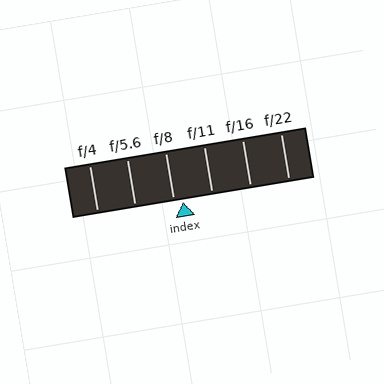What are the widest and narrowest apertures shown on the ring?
The widest aperture shown is f/4 and the narrowest is f/22.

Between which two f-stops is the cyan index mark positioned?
The index mark is between f/8 and f/11.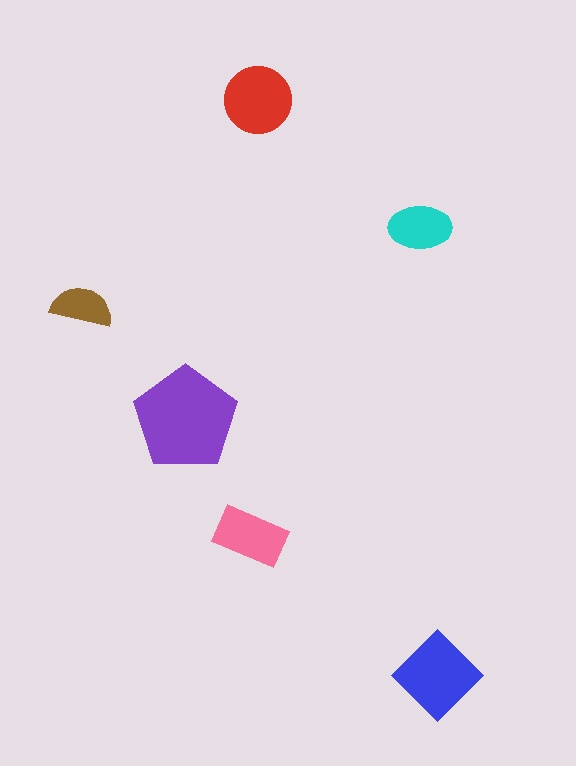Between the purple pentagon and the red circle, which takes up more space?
The purple pentagon.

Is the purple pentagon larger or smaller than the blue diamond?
Larger.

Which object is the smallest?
The brown semicircle.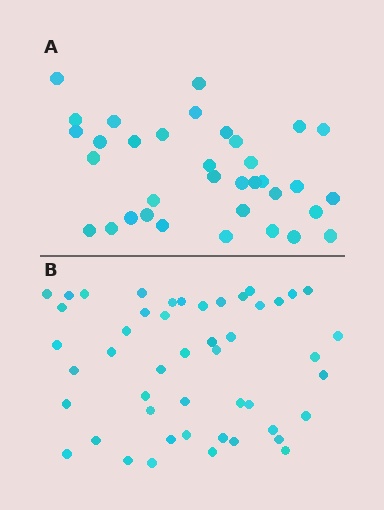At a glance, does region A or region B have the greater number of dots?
Region B (the bottom region) has more dots.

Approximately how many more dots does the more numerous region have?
Region B has approximately 15 more dots than region A.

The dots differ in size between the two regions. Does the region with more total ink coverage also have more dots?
No. Region A has more total ink coverage because its dots are larger, but region B actually contains more individual dots. Total area can be misleading — the number of items is what matters here.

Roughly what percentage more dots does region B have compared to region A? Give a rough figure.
About 35% more.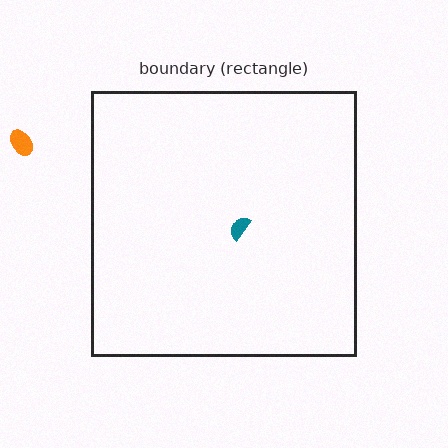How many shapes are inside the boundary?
1 inside, 1 outside.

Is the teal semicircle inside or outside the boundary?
Inside.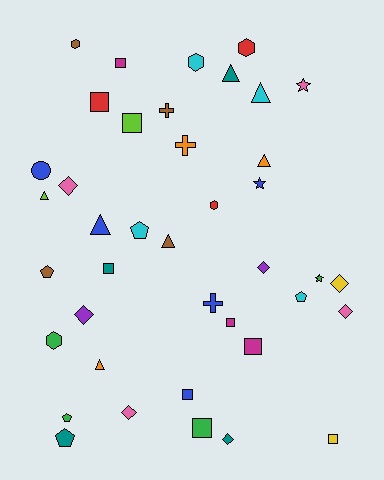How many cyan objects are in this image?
There are 4 cyan objects.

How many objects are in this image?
There are 40 objects.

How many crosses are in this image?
There are 3 crosses.